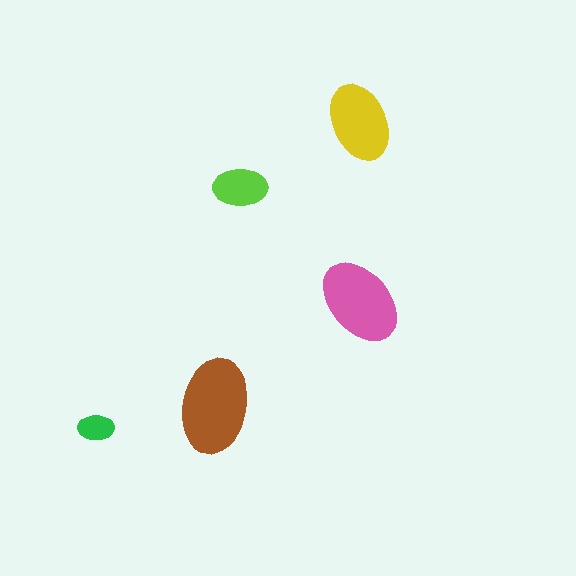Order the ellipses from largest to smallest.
the brown one, the pink one, the yellow one, the lime one, the green one.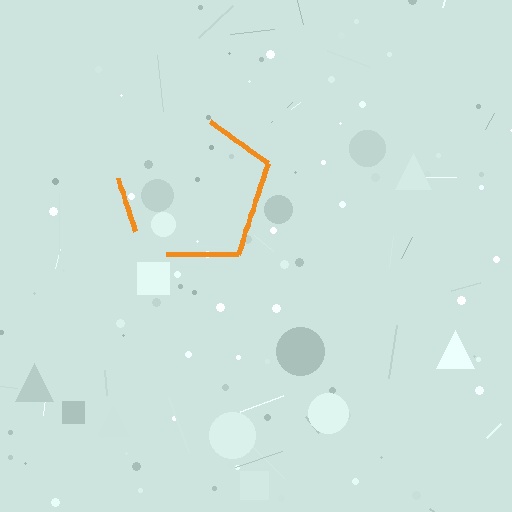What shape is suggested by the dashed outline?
The dashed outline suggests a pentagon.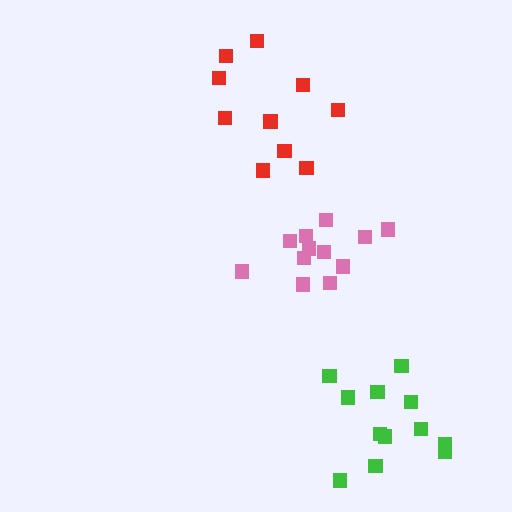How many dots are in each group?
Group 1: 12 dots, Group 2: 10 dots, Group 3: 12 dots (34 total).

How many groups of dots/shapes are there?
There are 3 groups.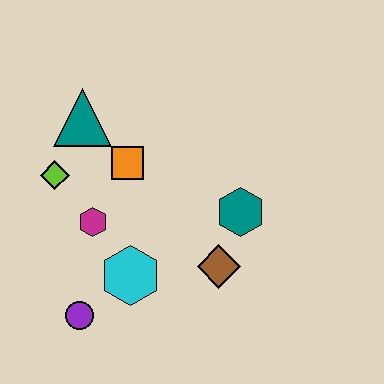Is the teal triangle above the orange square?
Yes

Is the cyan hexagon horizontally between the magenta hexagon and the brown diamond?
Yes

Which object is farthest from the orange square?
The purple circle is farthest from the orange square.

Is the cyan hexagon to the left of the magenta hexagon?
No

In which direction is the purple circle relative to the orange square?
The purple circle is below the orange square.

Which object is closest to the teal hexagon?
The brown diamond is closest to the teal hexagon.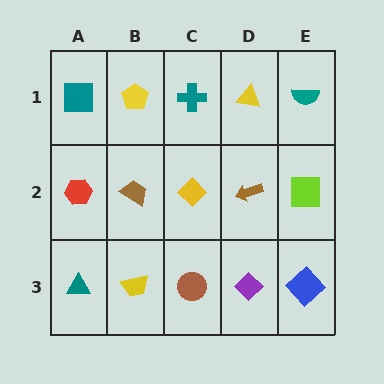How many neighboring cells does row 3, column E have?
2.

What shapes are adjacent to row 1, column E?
A lime square (row 2, column E), a yellow triangle (row 1, column D).